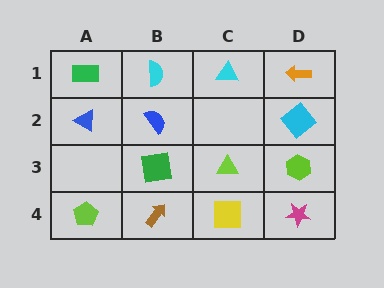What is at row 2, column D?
A cyan diamond.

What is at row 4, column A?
A lime pentagon.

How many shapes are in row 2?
3 shapes.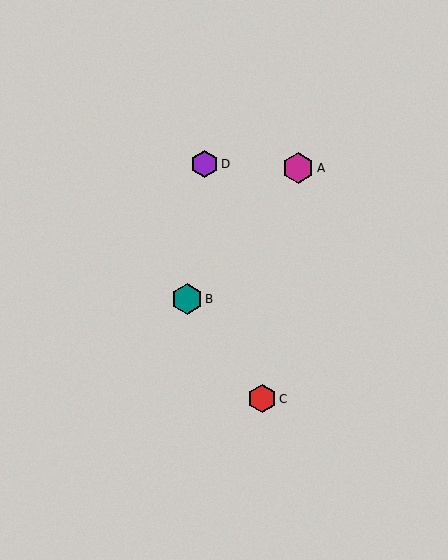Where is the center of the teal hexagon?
The center of the teal hexagon is at (187, 299).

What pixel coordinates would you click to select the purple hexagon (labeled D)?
Click at (205, 164) to select the purple hexagon D.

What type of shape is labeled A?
Shape A is a magenta hexagon.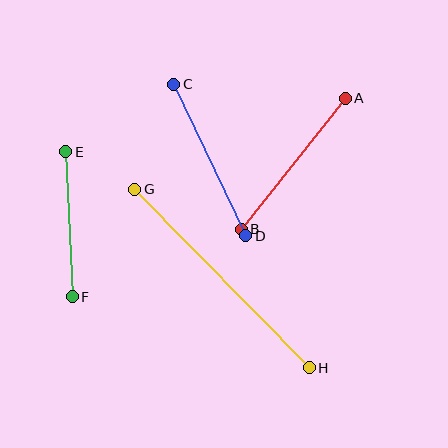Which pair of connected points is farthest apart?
Points G and H are farthest apart.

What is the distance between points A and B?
The distance is approximately 167 pixels.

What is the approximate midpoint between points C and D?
The midpoint is at approximately (210, 160) pixels.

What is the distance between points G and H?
The distance is approximately 250 pixels.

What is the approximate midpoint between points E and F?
The midpoint is at approximately (69, 224) pixels.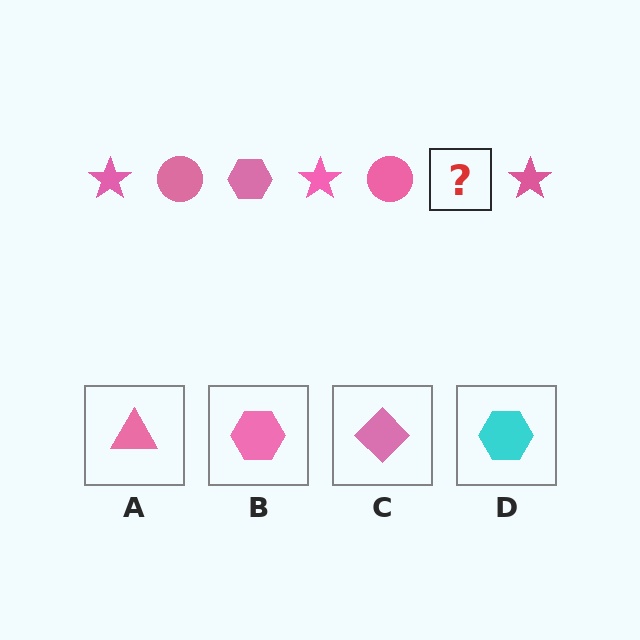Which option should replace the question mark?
Option B.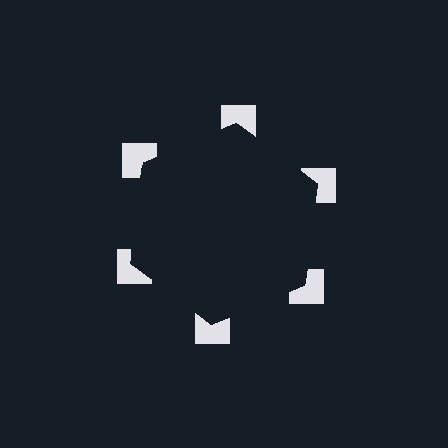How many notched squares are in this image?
There are 6 — one at each vertex of the illusory hexagon.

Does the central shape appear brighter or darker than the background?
It typically appears slightly darker than the background, even though no actual brightness change is drawn.